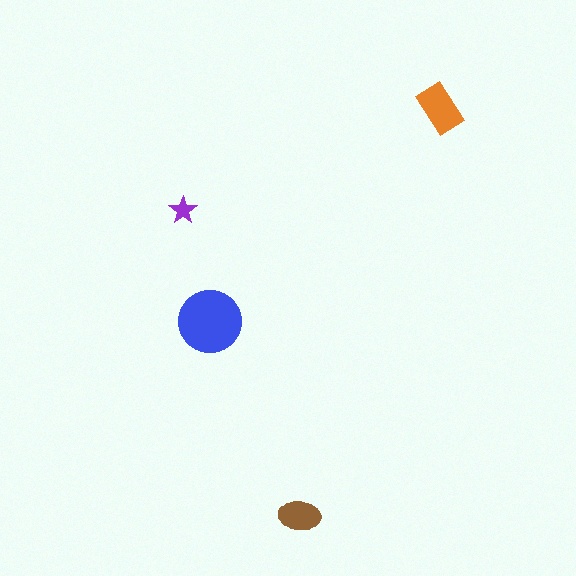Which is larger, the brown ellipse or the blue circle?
The blue circle.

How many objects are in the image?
There are 4 objects in the image.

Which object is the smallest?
The purple star.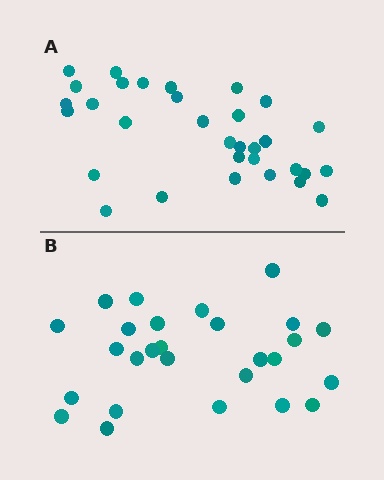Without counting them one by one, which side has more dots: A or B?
Region A (the top region) has more dots.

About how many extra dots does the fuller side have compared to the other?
Region A has about 5 more dots than region B.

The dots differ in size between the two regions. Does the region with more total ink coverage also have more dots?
No. Region B has more total ink coverage because its dots are larger, but region A actually contains more individual dots. Total area can be misleading — the number of items is what matters here.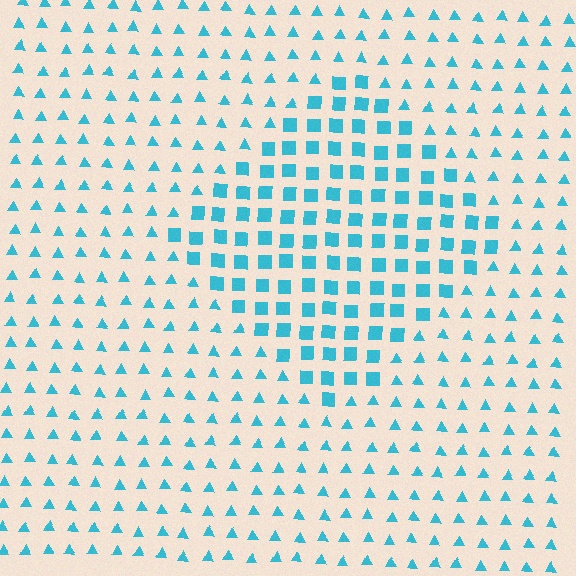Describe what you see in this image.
The image is filled with small cyan elements arranged in a uniform grid. A diamond-shaped region contains squares, while the surrounding area contains triangles. The boundary is defined purely by the change in element shape.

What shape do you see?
I see a diamond.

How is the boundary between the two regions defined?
The boundary is defined by a change in element shape: squares inside vs. triangles outside. All elements share the same color and spacing.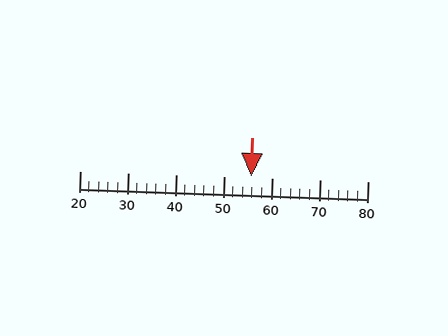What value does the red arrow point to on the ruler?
The red arrow points to approximately 56.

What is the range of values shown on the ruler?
The ruler shows values from 20 to 80.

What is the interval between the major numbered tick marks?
The major tick marks are spaced 10 units apart.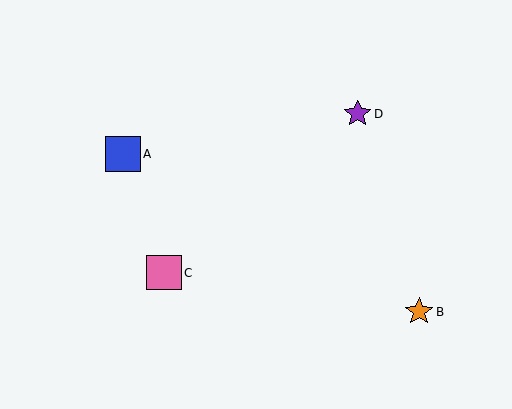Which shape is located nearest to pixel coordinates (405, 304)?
The orange star (labeled B) at (419, 312) is nearest to that location.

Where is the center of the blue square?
The center of the blue square is at (123, 154).